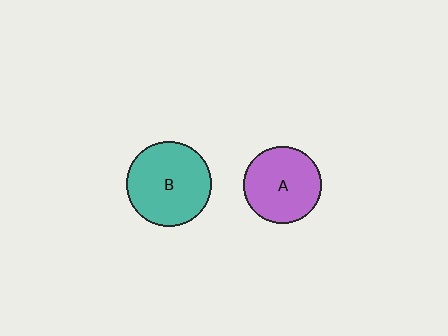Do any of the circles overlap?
No, none of the circles overlap.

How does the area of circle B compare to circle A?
Approximately 1.2 times.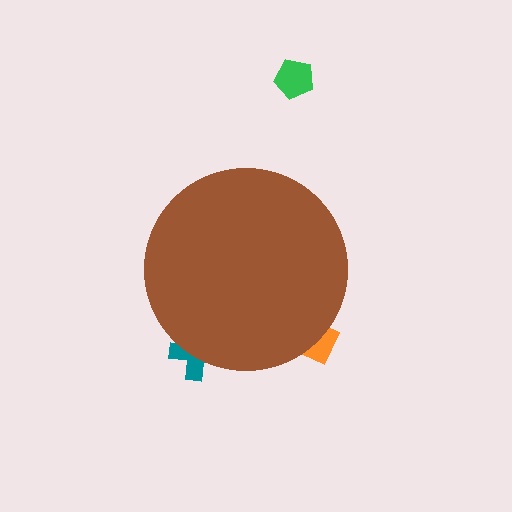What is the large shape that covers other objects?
A brown circle.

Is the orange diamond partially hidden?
Yes, the orange diamond is partially hidden behind the brown circle.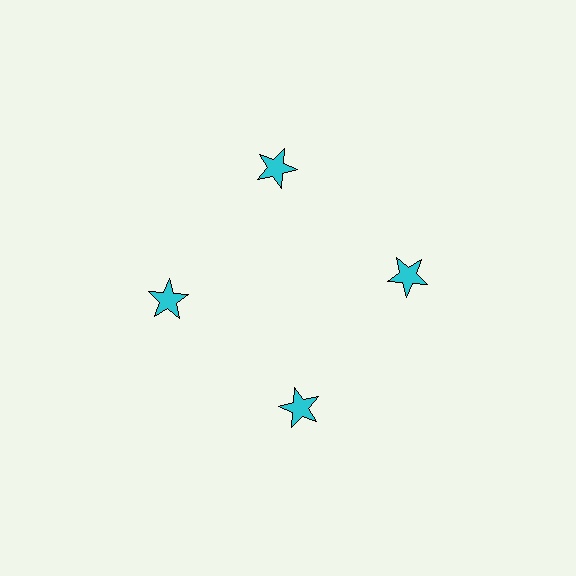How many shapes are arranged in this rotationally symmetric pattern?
There are 4 shapes, arranged in 4 groups of 1.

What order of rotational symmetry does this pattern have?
This pattern has 4-fold rotational symmetry.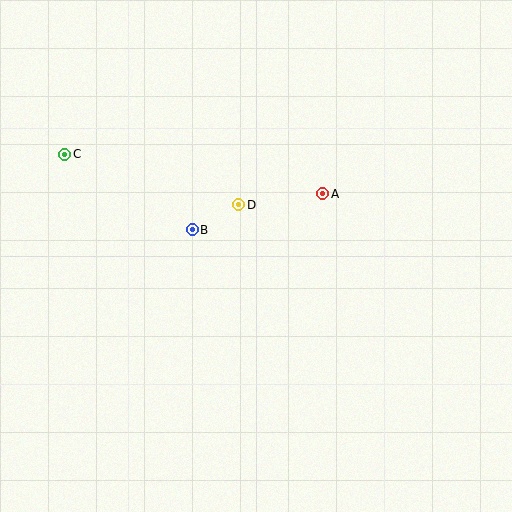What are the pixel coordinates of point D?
Point D is at (239, 205).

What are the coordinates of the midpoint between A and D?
The midpoint between A and D is at (281, 199).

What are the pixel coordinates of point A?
Point A is at (323, 194).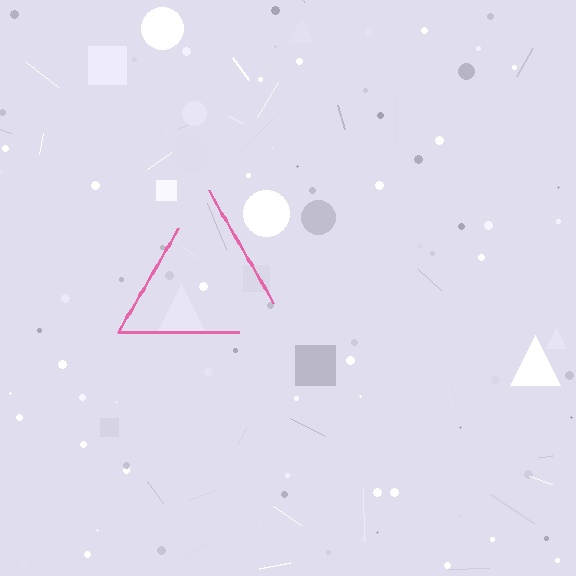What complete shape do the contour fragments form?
The contour fragments form a triangle.